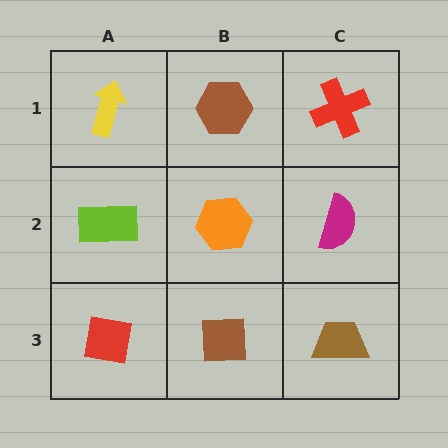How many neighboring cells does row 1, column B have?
3.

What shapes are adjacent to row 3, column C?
A magenta semicircle (row 2, column C), a brown square (row 3, column B).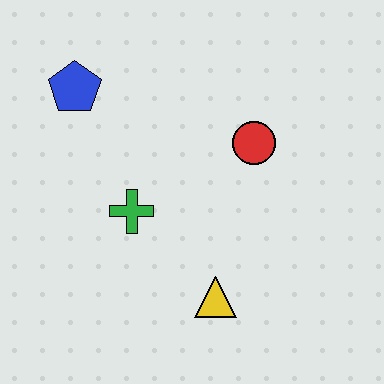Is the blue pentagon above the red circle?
Yes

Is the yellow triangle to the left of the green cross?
No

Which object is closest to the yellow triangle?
The green cross is closest to the yellow triangle.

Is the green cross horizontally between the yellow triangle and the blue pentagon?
Yes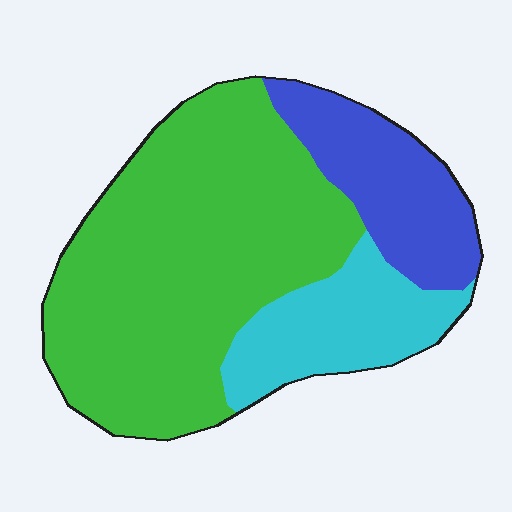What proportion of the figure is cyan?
Cyan covers roughly 20% of the figure.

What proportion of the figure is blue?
Blue takes up about one fifth (1/5) of the figure.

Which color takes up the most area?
Green, at roughly 60%.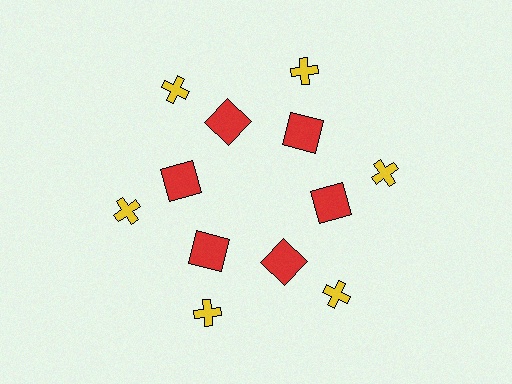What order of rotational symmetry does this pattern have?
This pattern has 6-fold rotational symmetry.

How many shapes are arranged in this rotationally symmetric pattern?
There are 12 shapes, arranged in 6 groups of 2.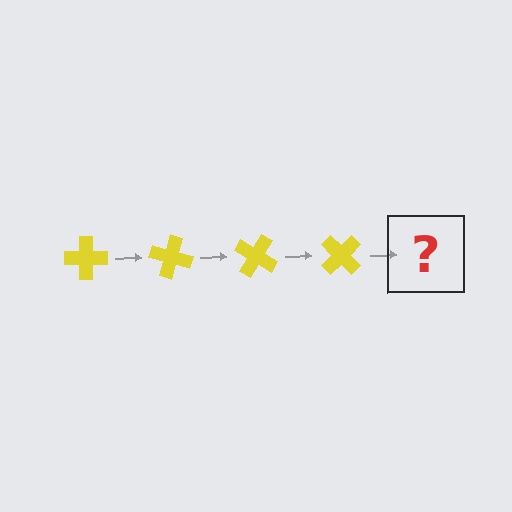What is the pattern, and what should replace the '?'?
The pattern is that the cross rotates 15 degrees each step. The '?' should be a yellow cross rotated 60 degrees.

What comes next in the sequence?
The next element should be a yellow cross rotated 60 degrees.